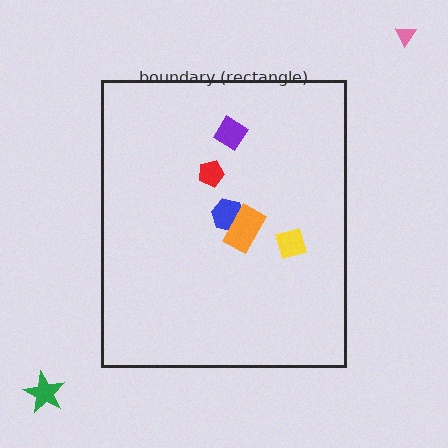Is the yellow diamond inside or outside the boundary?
Inside.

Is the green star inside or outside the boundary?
Outside.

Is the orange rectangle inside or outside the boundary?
Inside.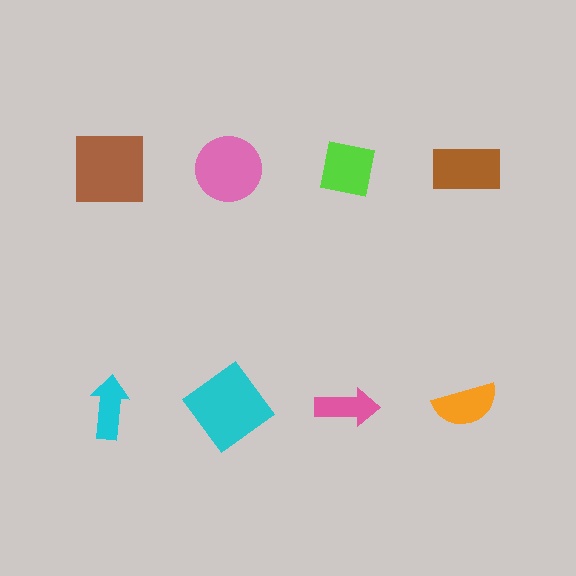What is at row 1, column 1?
A brown square.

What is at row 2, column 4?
An orange semicircle.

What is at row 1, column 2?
A pink circle.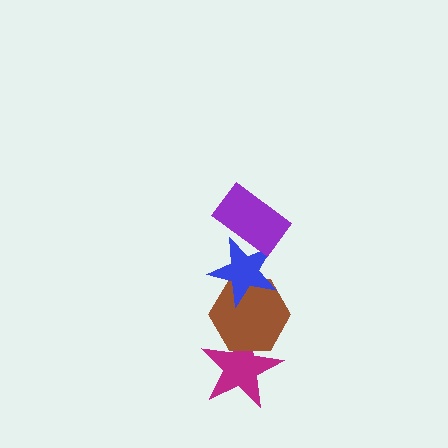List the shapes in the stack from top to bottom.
From top to bottom: the purple rectangle, the blue star, the brown hexagon, the magenta star.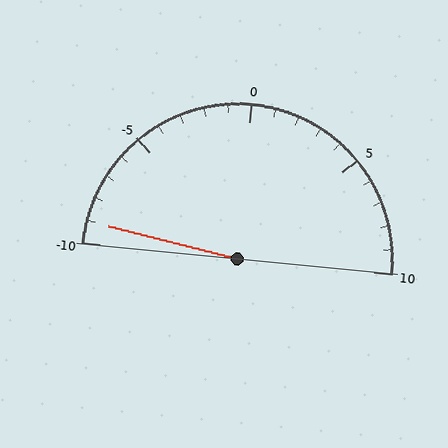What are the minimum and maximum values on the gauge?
The gauge ranges from -10 to 10.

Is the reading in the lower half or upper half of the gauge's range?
The reading is in the lower half of the range (-10 to 10).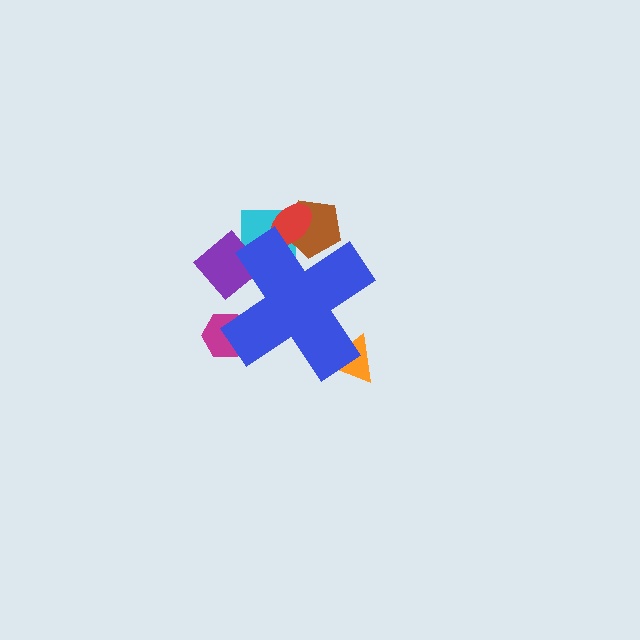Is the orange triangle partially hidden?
Yes, the orange triangle is partially hidden behind the blue cross.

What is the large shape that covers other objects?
A blue cross.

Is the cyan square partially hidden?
Yes, the cyan square is partially hidden behind the blue cross.